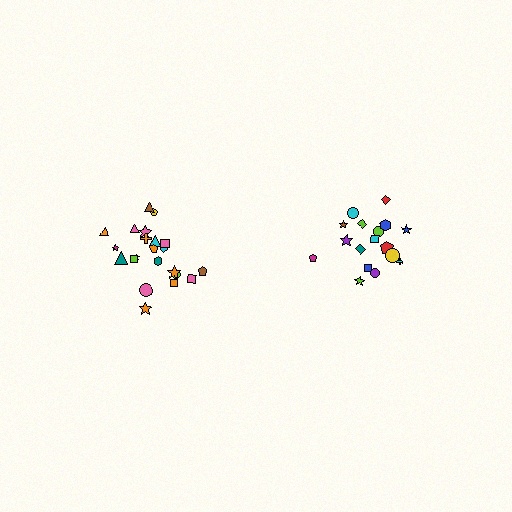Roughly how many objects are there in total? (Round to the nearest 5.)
Roughly 40 objects in total.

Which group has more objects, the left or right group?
The left group.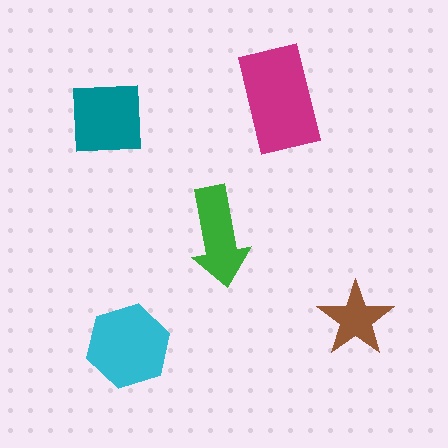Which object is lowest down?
The cyan hexagon is bottommost.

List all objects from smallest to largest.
The brown star, the green arrow, the teal square, the cyan hexagon, the magenta rectangle.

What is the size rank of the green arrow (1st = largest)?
4th.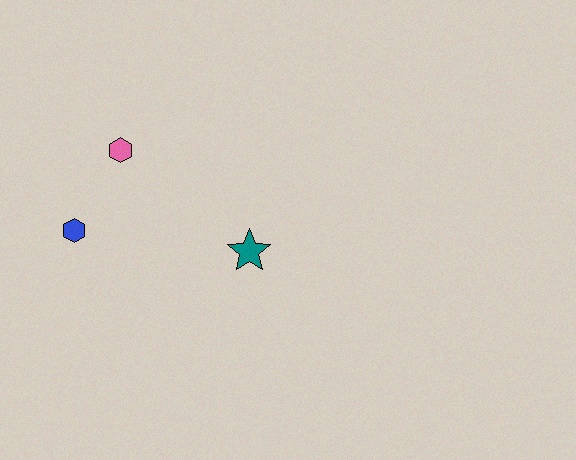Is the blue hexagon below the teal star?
No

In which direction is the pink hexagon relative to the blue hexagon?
The pink hexagon is above the blue hexagon.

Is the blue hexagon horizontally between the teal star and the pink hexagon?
No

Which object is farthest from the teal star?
The blue hexagon is farthest from the teal star.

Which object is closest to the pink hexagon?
The blue hexagon is closest to the pink hexagon.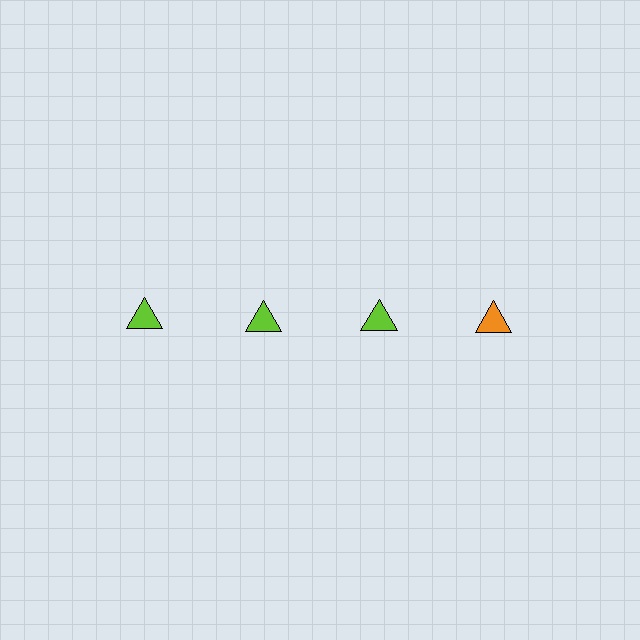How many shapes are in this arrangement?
There are 4 shapes arranged in a grid pattern.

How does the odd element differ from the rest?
It has a different color: orange instead of lime.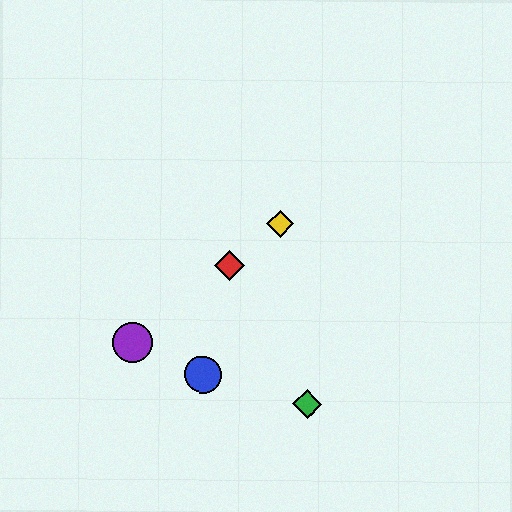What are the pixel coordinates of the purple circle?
The purple circle is at (133, 342).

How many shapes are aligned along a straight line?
3 shapes (the red diamond, the yellow diamond, the purple circle) are aligned along a straight line.